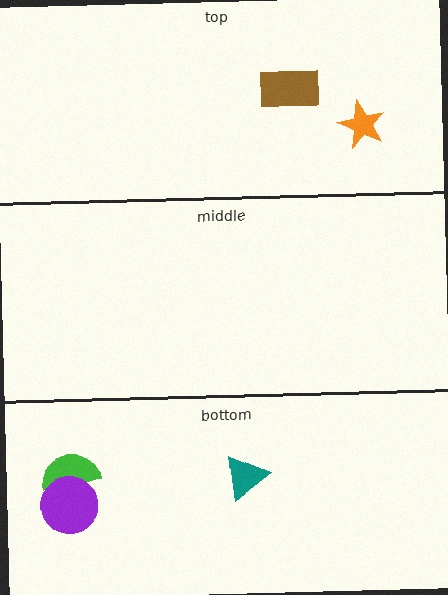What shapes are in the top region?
The brown rectangle, the orange star.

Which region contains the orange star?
The top region.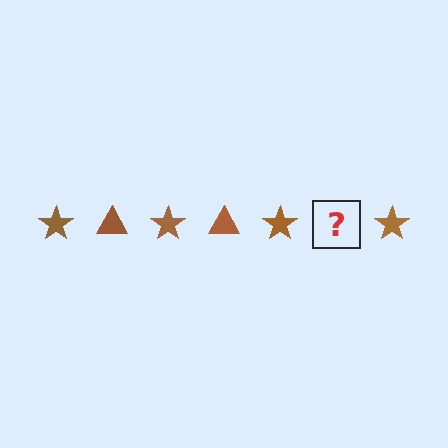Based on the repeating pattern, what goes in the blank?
The blank should be a brown triangle.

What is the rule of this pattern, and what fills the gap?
The rule is that the pattern cycles through star, triangle shapes in brown. The gap should be filled with a brown triangle.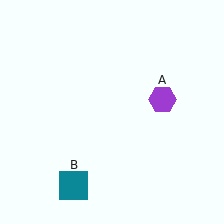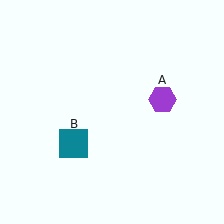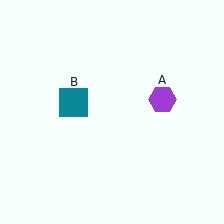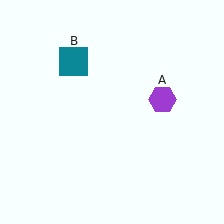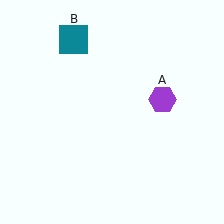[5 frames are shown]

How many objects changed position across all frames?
1 object changed position: teal square (object B).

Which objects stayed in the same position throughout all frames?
Purple hexagon (object A) remained stationary.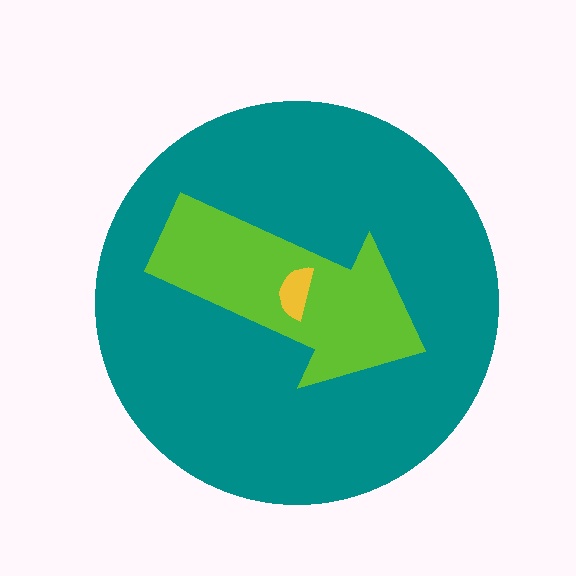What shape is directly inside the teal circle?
The lime arrow.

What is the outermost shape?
The teal circle.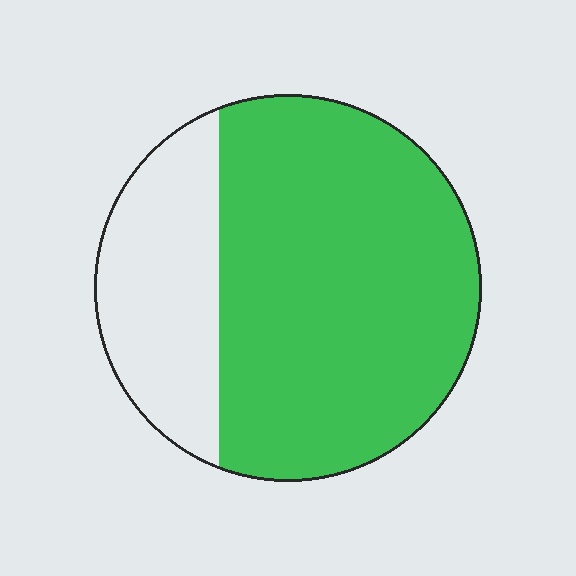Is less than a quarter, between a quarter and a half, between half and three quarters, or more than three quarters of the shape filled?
Between half and three quarters.